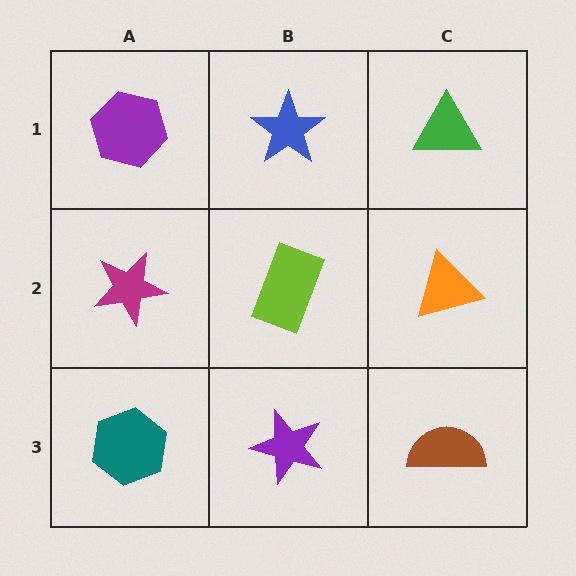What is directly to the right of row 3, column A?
A purple star.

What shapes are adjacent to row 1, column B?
A lime rectangle (row 2, column B), a purple hexagon (row 1, column A), a green triangle (row 1, column C).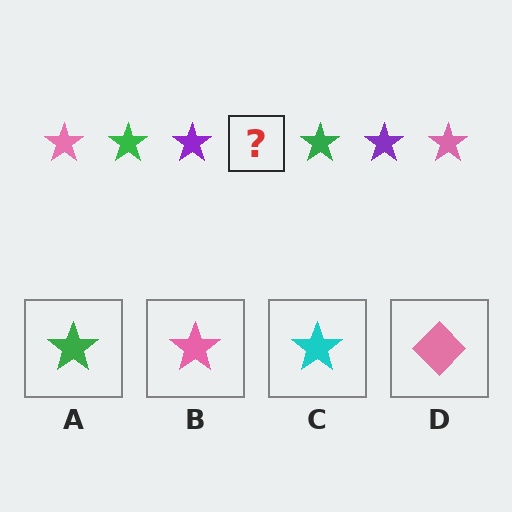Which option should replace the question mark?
Option B.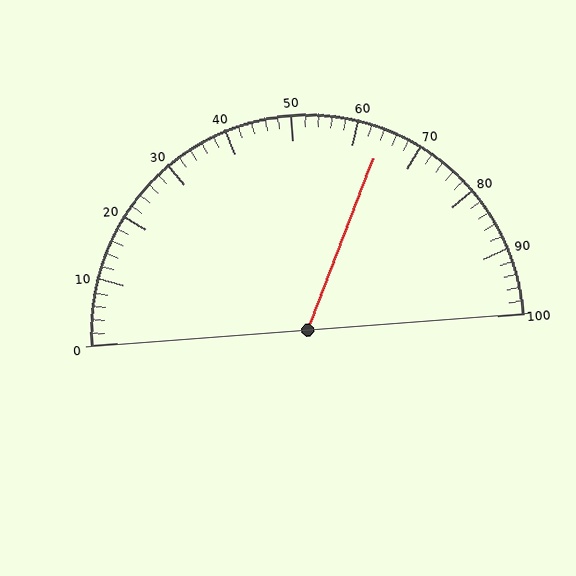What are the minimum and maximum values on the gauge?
The gauge ranges from 0 to 100.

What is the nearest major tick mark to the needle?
The nearest major tick mark is 60.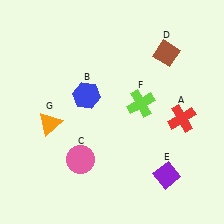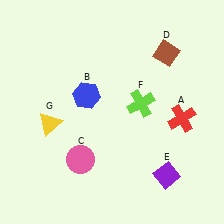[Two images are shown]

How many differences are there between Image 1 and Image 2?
There is 1 difference between the two images.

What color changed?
The triangle (G) changed from orange in Image 1 to yellow in Image 2.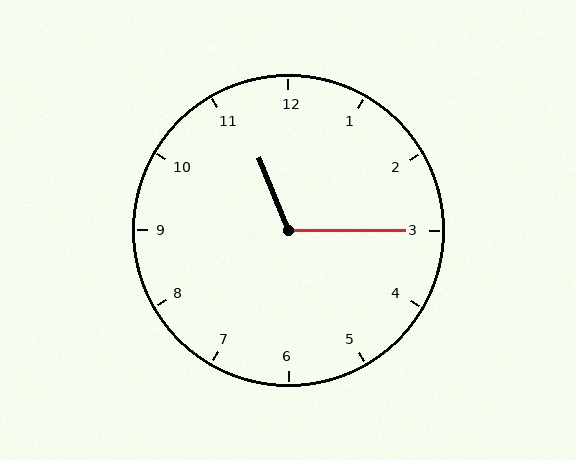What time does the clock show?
11:15.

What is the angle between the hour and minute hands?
Approximately 112 degrees.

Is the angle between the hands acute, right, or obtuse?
It is obtuse.